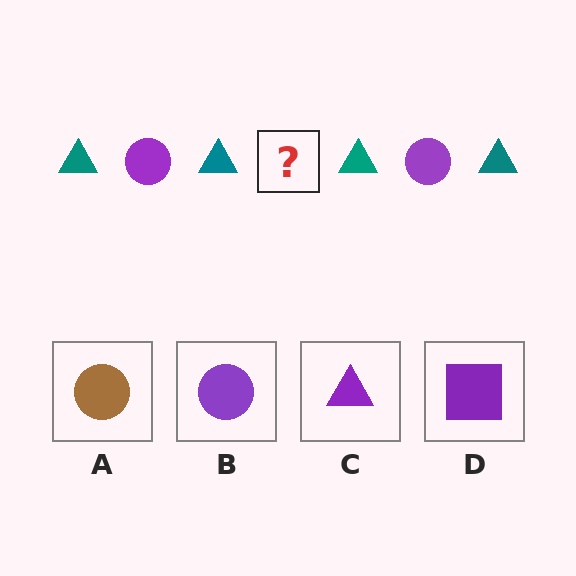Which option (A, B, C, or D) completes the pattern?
B.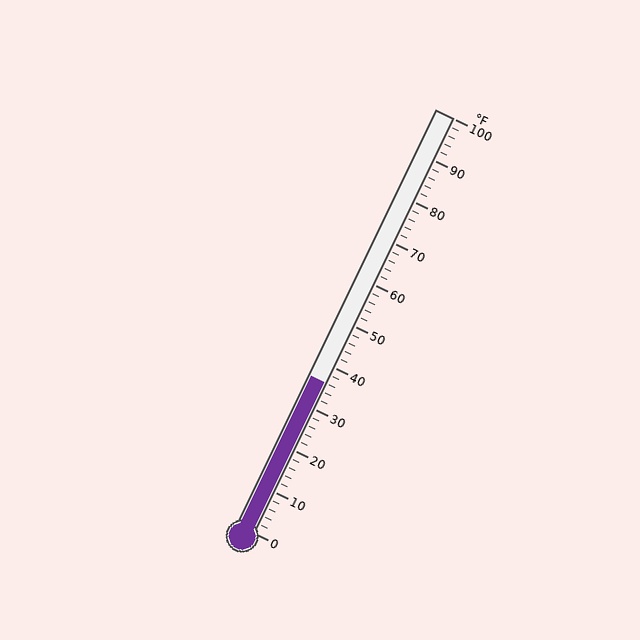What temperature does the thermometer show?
The thermometer shows approximately 36°F.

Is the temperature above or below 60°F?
The temperature is below 60°F.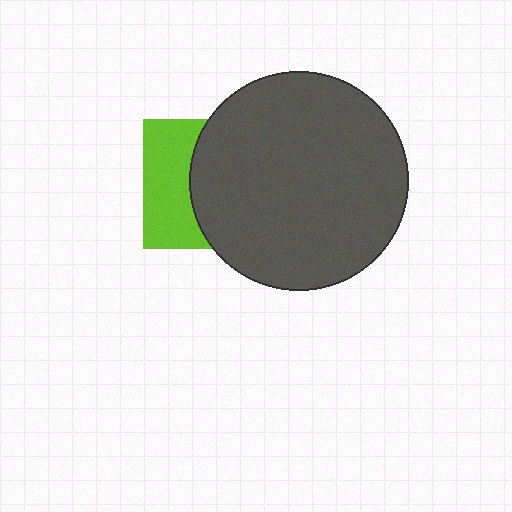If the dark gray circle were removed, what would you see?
You would see the complete lime square.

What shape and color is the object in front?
The object in front is a dark gray circle.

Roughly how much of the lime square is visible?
A small part of it is visible (roughly 40%).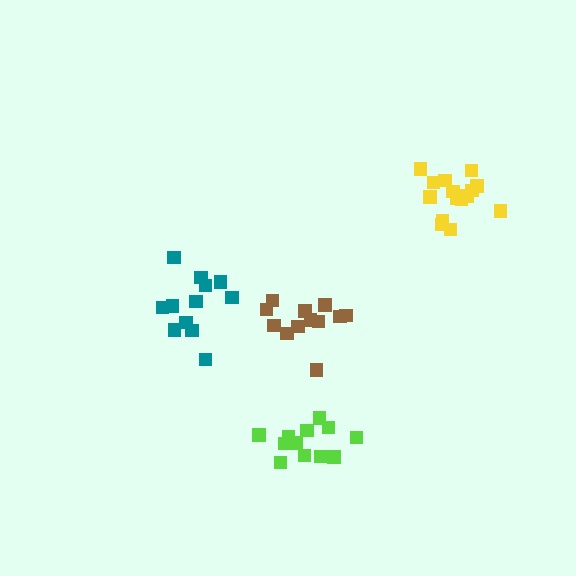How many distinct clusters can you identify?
There are 4 distinct clusters.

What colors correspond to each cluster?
The clusters are colored: teal, yellow, lime, brown.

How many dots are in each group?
Group 1: 12 dots, Group 2: 15 dots, Group 3: 13 dots, Group 4: 12 dots (52 total).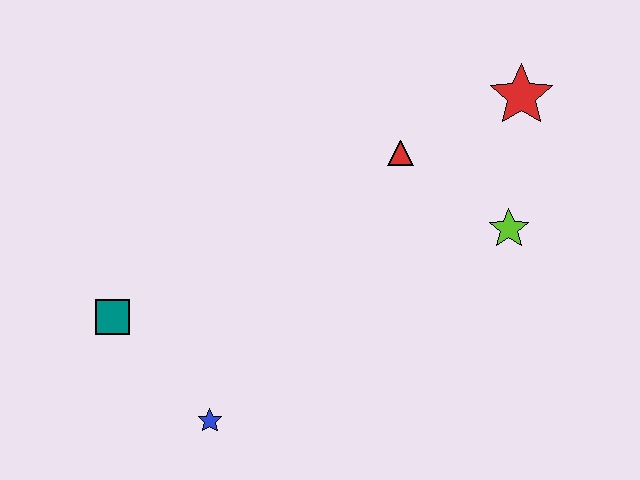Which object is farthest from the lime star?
The teal square is farthest from the lime star.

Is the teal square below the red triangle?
Yes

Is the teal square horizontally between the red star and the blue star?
No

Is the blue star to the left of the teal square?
No